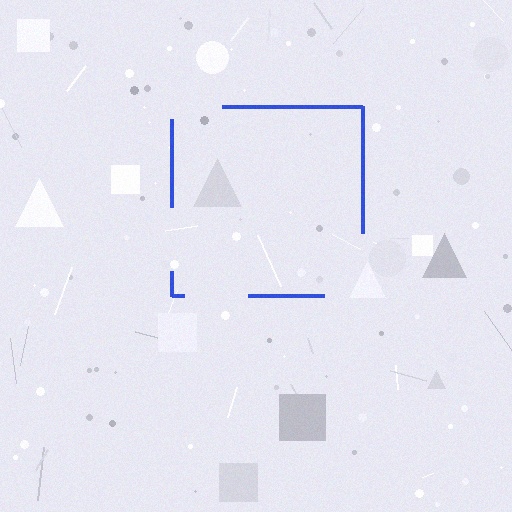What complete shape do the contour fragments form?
The contour fragments form a square.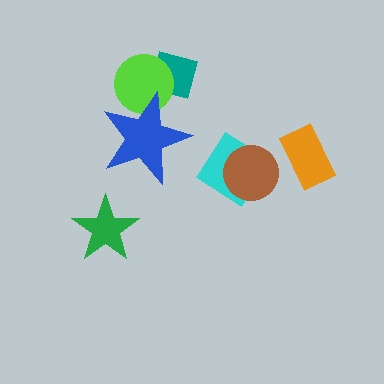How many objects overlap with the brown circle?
1 object overlaps with the brown circle.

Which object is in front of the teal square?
The lime circle is in front of the teal square.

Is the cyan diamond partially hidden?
Yes, it is partially covered by another shape.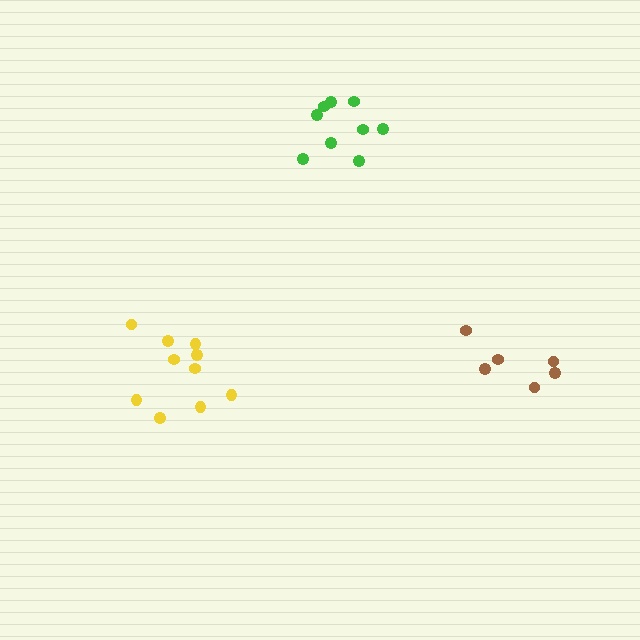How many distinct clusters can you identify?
There are 3 distinct clusters.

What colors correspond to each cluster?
The clusters are colored: green, yellow, brown.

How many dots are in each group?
Group 1: 9 dots, Group 2: 10 dots, Group 3: 6 dots (25 total).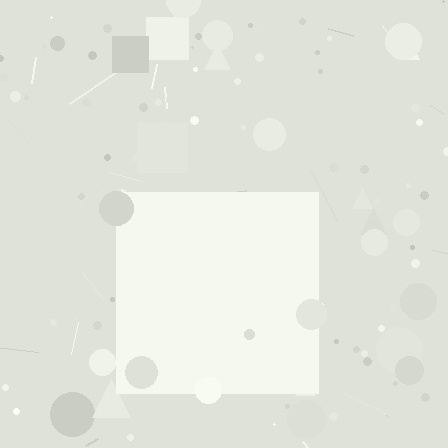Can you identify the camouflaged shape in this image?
The camouflaged shape is a square.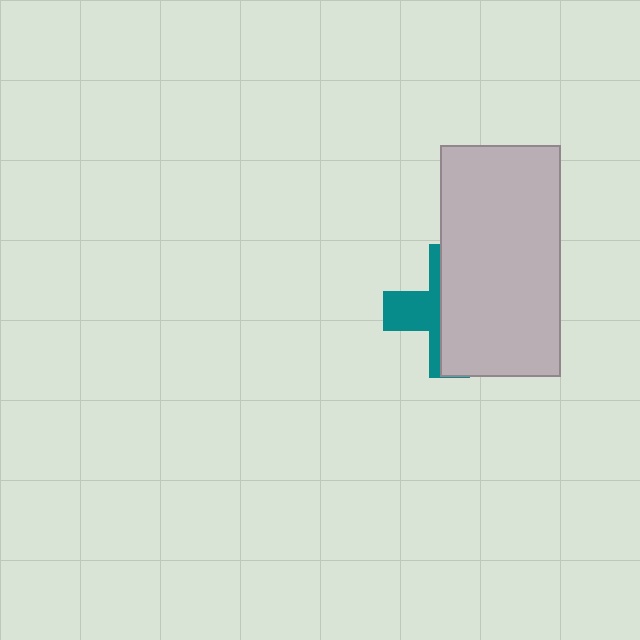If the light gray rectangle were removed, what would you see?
You would see the complete teal cross.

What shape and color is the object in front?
The object in front is a light gray rectangle.